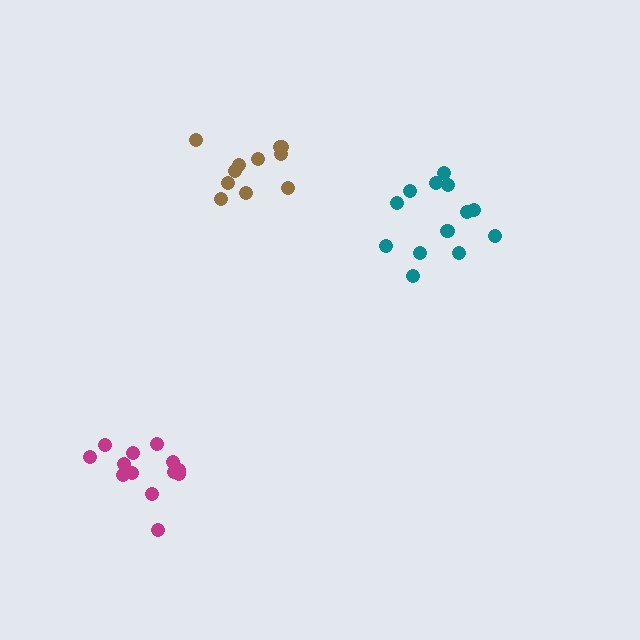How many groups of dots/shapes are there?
There are 3 groups.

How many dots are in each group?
Group 1: 11 dots, Group 2: 13 dots, Group 3: 13 dots (37 total).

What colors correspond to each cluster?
The clusters are colored: brown, teal, magenta.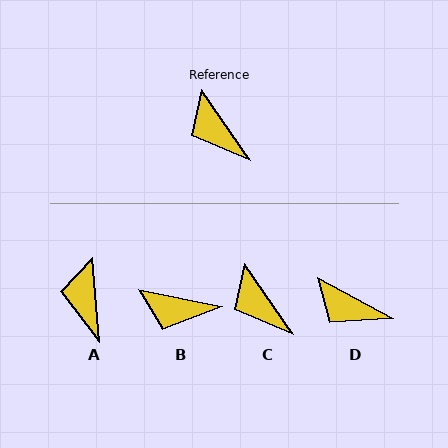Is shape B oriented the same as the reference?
No, it is off by about 43 degrees.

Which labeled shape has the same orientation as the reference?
C.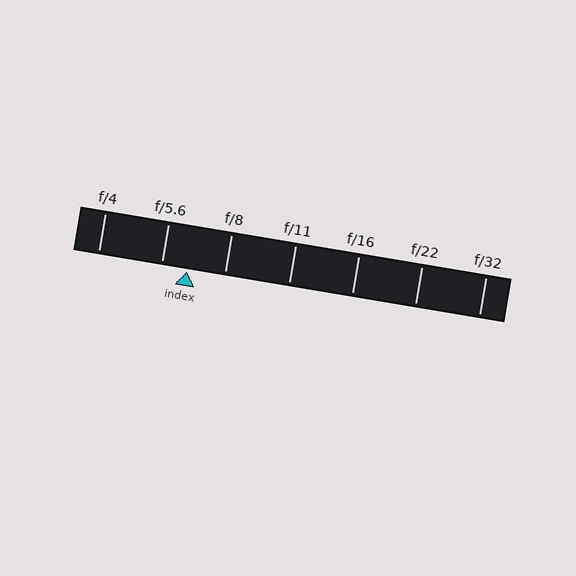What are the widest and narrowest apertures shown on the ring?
The widest aperture shown is f/4 and the narrowest is f/32.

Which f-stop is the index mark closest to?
The index mark is closest to f/5.6.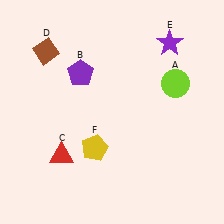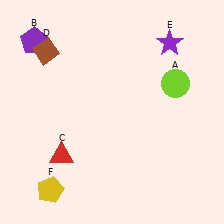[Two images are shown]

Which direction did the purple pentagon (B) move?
The purple pentagon (B) moved left.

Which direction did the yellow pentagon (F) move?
The yellow pentagon (F) moved left.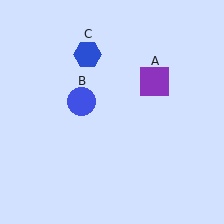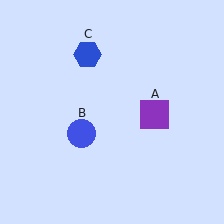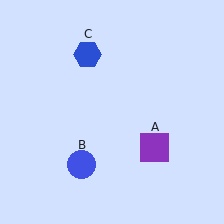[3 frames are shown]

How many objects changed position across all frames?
2 objects changed position: purple square (object A), blue circle (object B).